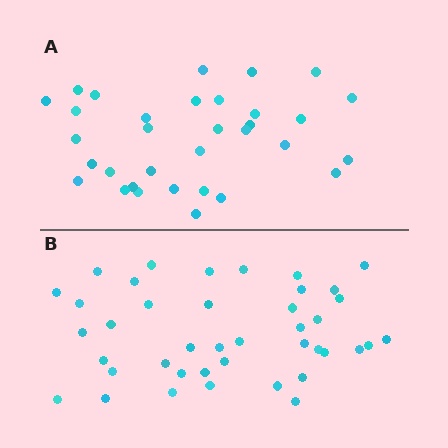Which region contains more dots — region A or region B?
Region B (the bottom region) has more dots.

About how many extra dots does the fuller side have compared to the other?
Region B has roughly 8 or so more dots than region A.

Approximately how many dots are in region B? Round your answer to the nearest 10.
About 40 dots. (The exact count is 41, which rounds to 40.)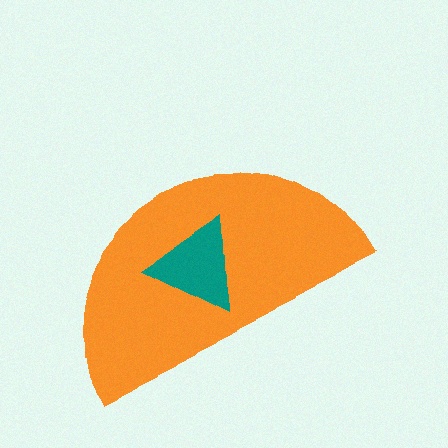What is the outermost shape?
The orange semicircle.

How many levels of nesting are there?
2.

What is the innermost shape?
The teal triangle.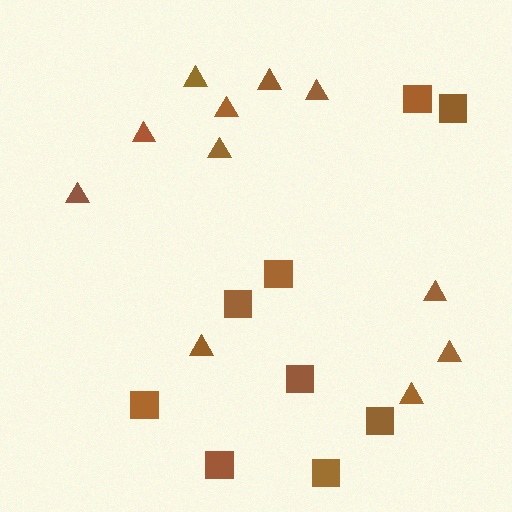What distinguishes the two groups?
There are 2 groups: one group of triangles (11) and one group of squares (9).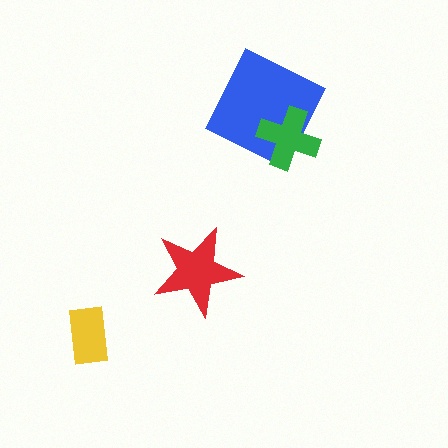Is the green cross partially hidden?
No, no other shape covers it.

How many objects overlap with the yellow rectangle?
0 objects overlap with the yellow rectangle.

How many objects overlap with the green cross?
1 object overlaps with the green cross.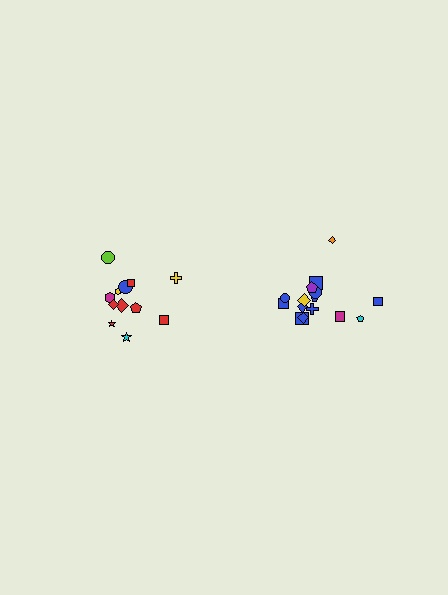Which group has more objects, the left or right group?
The right group.